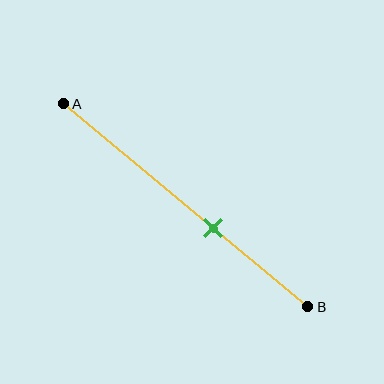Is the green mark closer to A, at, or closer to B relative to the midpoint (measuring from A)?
The green mark is closer to point B than the midpoint of segment AB.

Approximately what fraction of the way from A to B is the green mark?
The green mark is approximately 60% of the way from A to B.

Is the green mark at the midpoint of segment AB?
No, the mark is at about 60% from A, not at the 50% midpoint.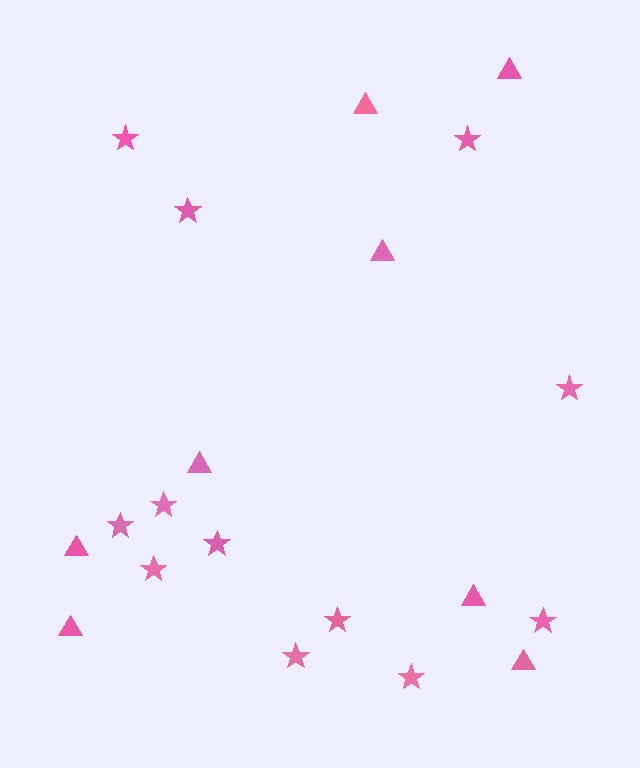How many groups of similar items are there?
There are 2 groups: one group of triangles (8) and one group of stars (12).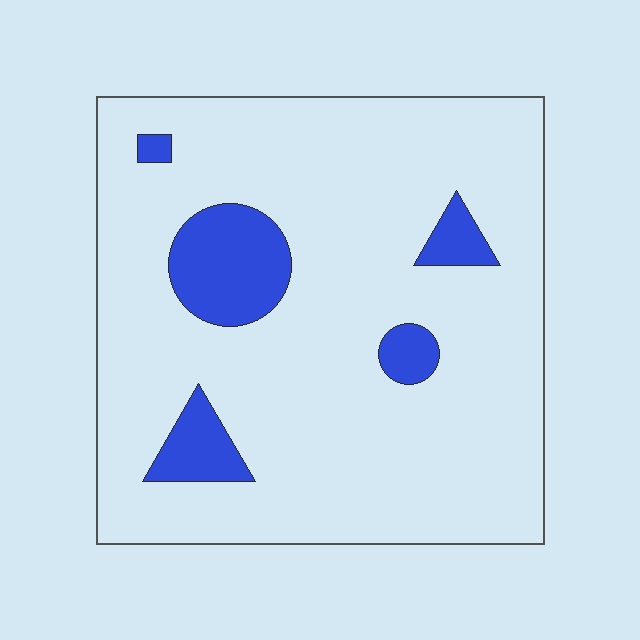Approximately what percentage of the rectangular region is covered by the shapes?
Approximately 10%.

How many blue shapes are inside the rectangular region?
5.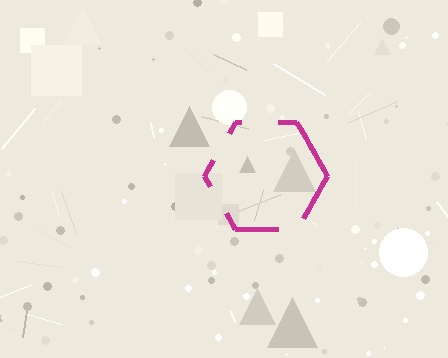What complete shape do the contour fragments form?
The contour fragments form a hexagon.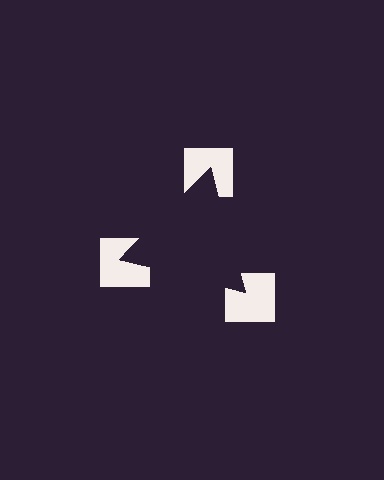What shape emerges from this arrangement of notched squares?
An illusory triangle — its edges are inferred from the aligned wedge cuts in the notched squares, not physically drawn.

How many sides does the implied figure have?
3 sides.